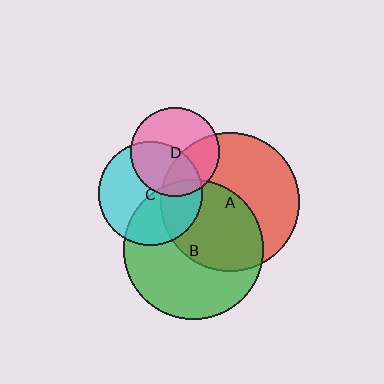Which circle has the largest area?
Circle B (green).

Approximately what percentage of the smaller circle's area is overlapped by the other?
Approximately 45%.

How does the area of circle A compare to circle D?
Approximately 2.4 times.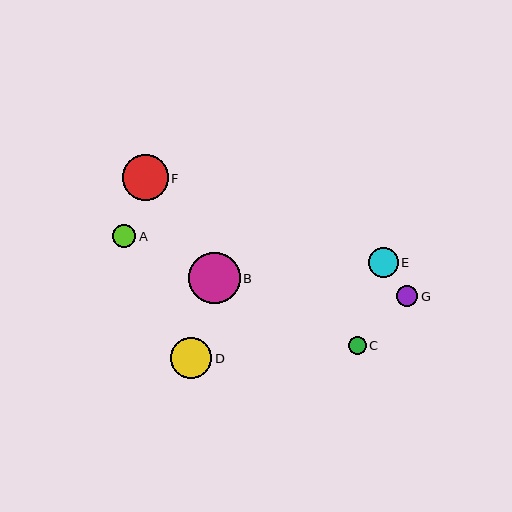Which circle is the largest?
Circle B is the largest with a size of approximately 51 pixels.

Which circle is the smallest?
Circle C is the smallest with a size of approximately 18 pixels.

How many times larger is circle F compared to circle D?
Circle F is approximately 1.1 times the size of circle D.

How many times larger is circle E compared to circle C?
Circle E is approximately 1.7 times the size of circle C.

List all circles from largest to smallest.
From largest to smallest: B, F, D, E, A, G, C.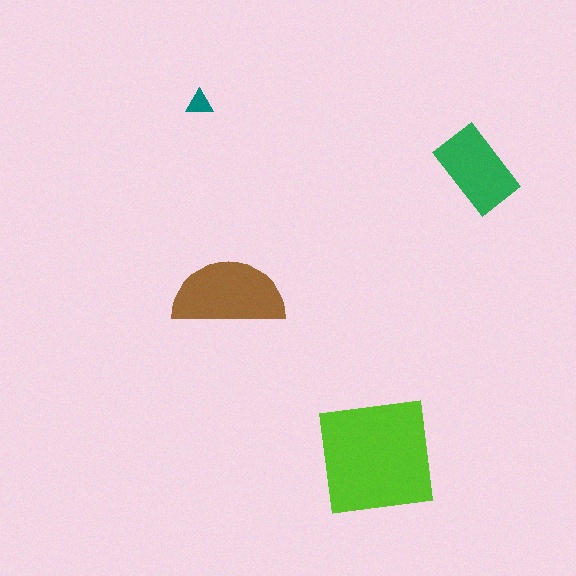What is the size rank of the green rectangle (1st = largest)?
3rd.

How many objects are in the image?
There are 4 objects in the image.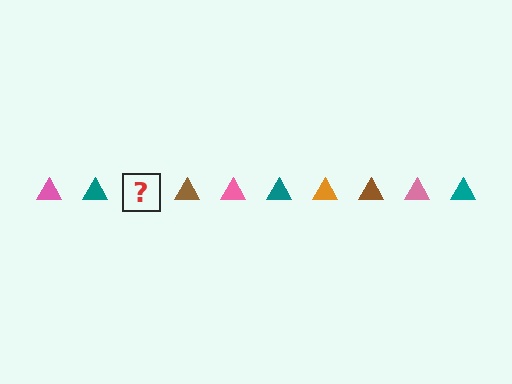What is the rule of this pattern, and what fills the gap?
The rule is that the pattern cycles through pink, teal, orange, brown triangles. The gap should be filled with an orange triangle.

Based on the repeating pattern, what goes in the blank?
The blank should be an orange triangle.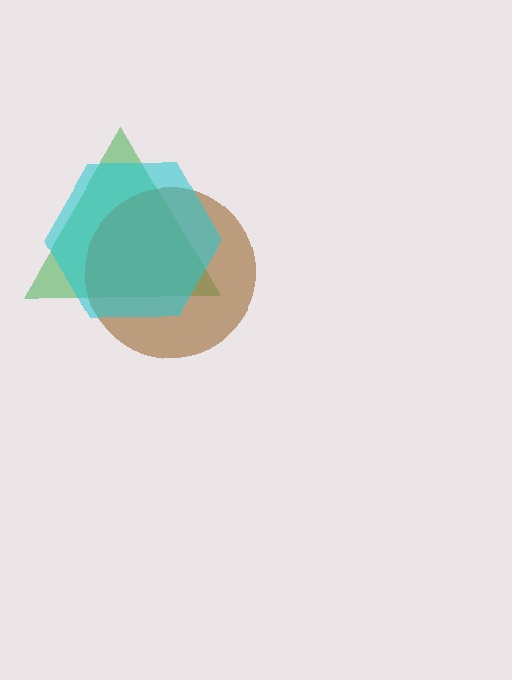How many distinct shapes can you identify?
There are 3 distinct shapes: a green triangle, a brown circle, a cyan hexagon.